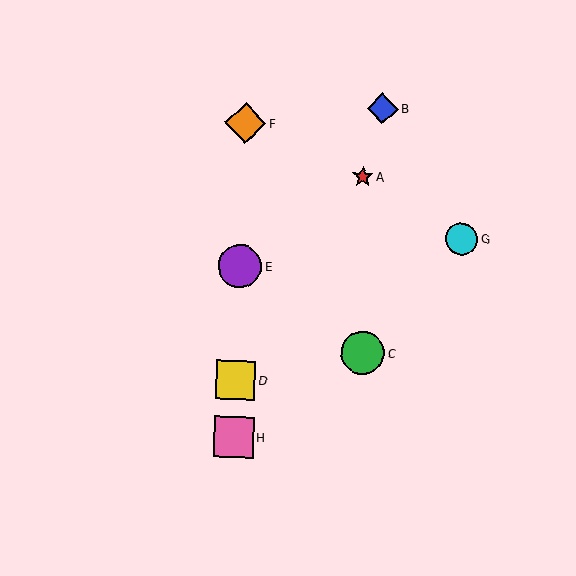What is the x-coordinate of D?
Object D is at x≈236.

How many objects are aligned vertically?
4 objects (D, E, F, H) are aligned vertically.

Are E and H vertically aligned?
Yes, both are at x≈240.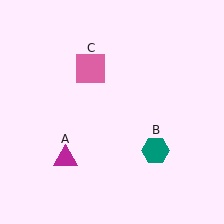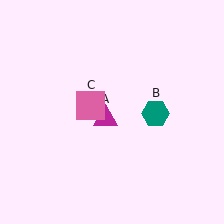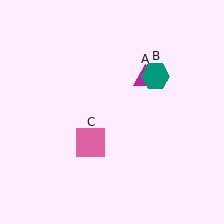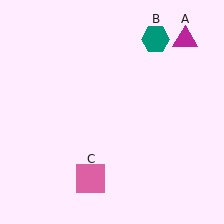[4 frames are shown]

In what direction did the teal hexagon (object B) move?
The teal hexagon (object B) moved up.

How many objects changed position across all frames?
3 objects changed position: magenta triangle (object A), teal hexagon (object B), pink square (object C).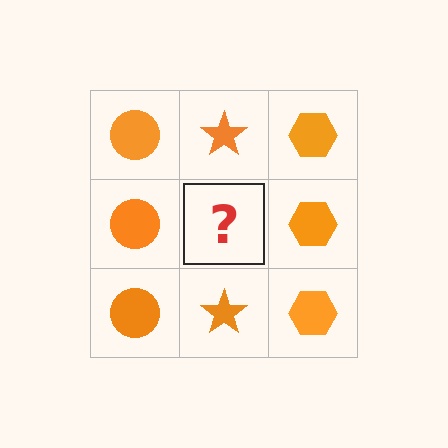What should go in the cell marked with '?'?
The missing cell should contain an orange star.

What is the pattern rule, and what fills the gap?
The rule is that each column has a consistent shape. The gap should be filled with an orange star.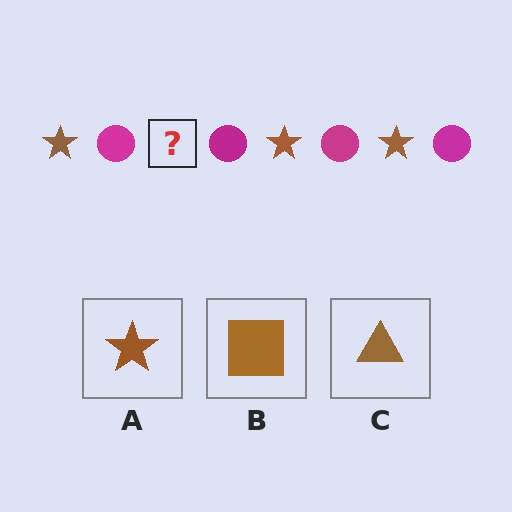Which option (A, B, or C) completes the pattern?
A.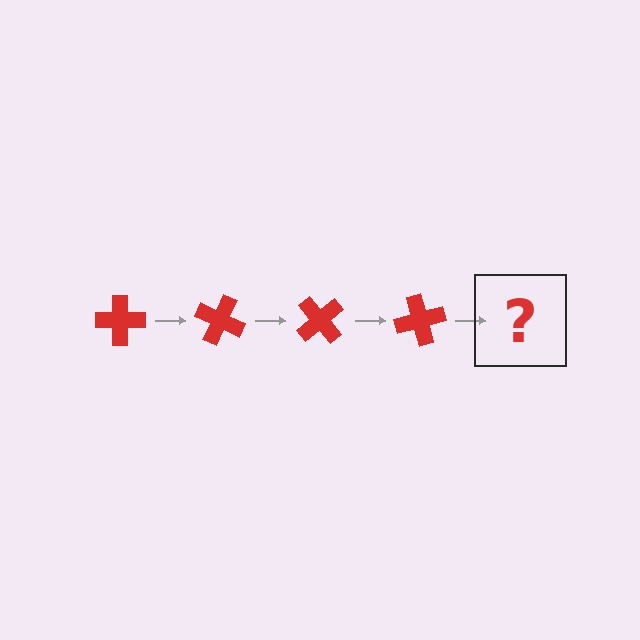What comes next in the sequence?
The next element should be a red cross rotated 100 degrees.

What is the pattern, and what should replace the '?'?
The pattern is that the cross rotates 25 degrees each step. The '?' should be a red cross rotated 100 degrees.